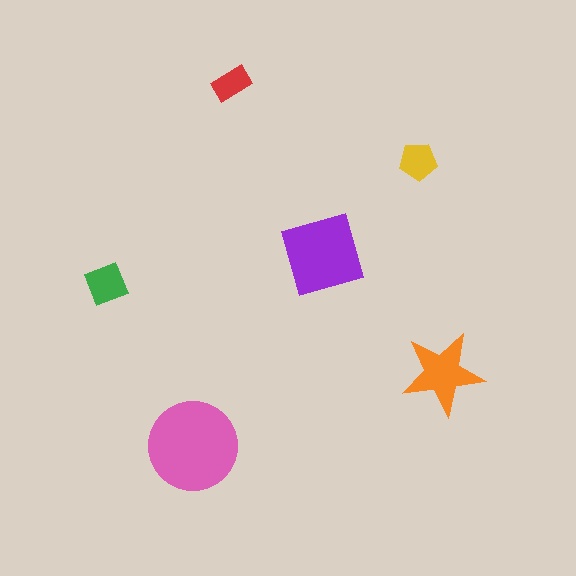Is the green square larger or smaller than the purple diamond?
Smaller.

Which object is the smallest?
The red rectangle.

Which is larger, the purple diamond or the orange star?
The purple diamond.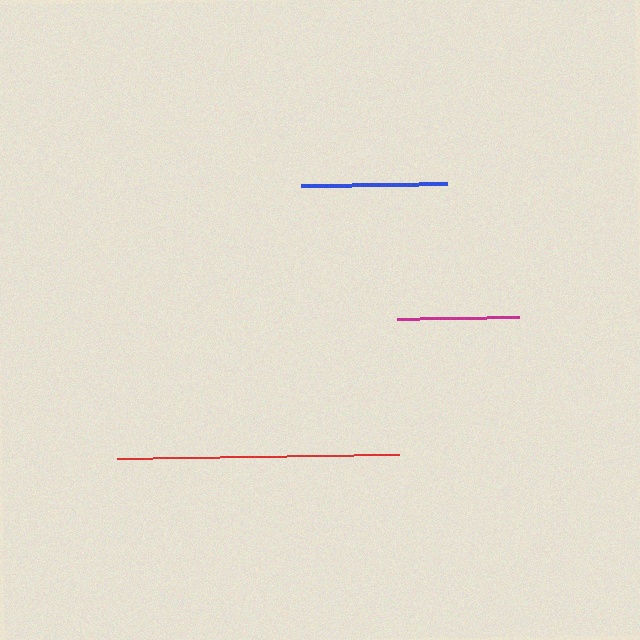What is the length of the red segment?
The red segment is approximately 282 pixels long.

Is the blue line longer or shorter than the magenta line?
The blue line is longer than the magenta line.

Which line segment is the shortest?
The magenta line is the shortest at approximately 122 pixels.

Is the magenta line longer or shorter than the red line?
The red line is longer than the magenta line.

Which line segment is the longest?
The red line is the longest at approximately 282 pixels.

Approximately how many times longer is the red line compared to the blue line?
The red line is approximately 1.9 times the length of the blue line.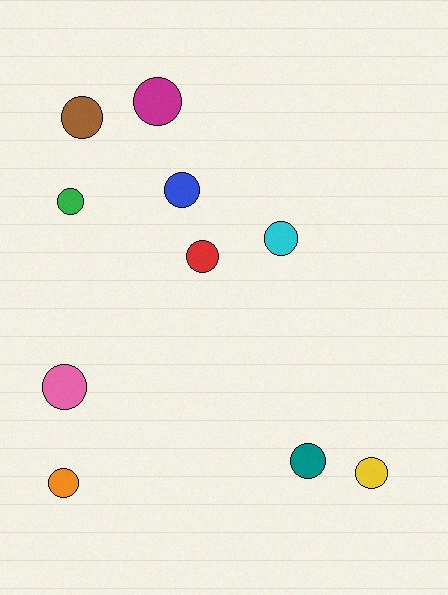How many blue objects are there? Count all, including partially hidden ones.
There is 1 blue object.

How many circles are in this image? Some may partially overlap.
There are 10 circles.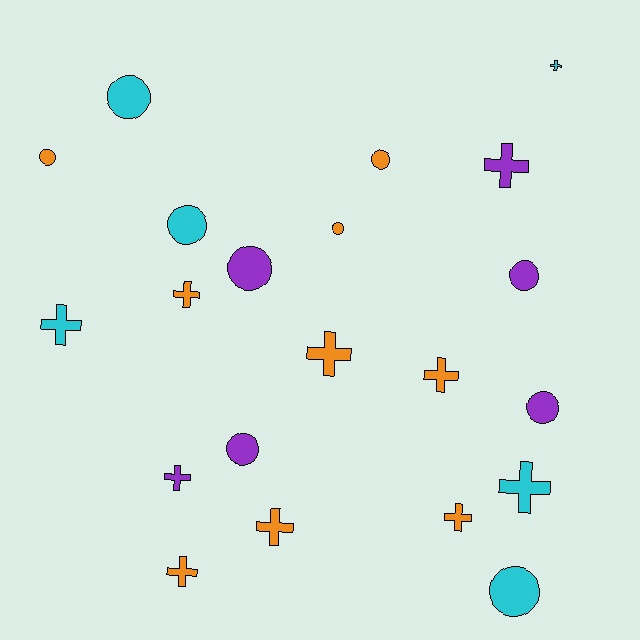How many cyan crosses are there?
There are 3 cyan crosses.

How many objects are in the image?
There are 21 objects.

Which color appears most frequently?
Orange, with 9 objects.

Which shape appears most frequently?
Cross, with 11 objects.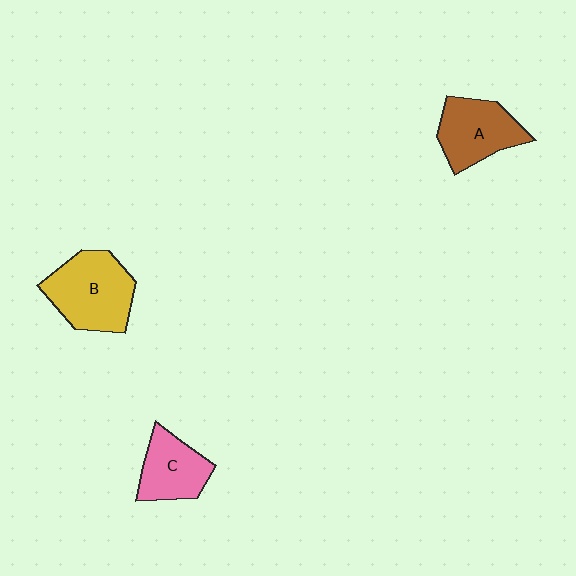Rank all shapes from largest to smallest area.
From largest to smallest: B (yellow), A (brown), C (pink).